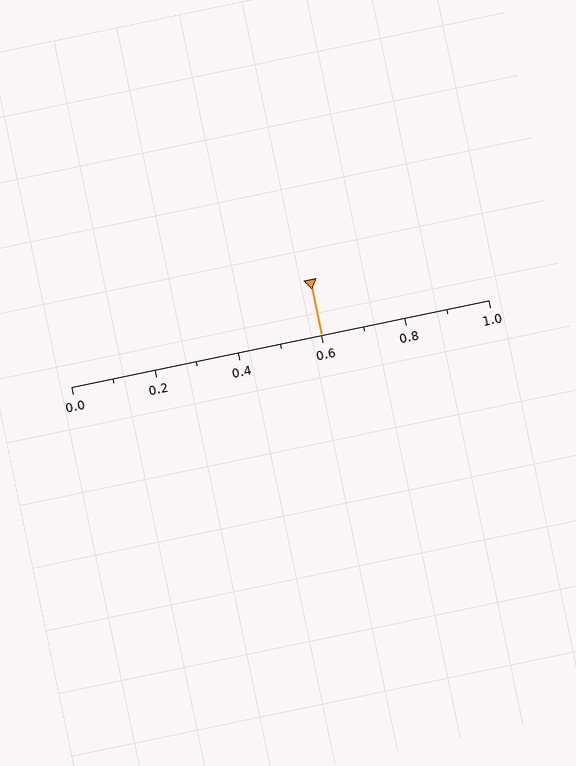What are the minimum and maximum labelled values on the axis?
The axis runs from 0.0 to 1.0.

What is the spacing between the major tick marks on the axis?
The major ticks are spaced 0.2 apart.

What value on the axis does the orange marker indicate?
The marker indicates approximately 0.6.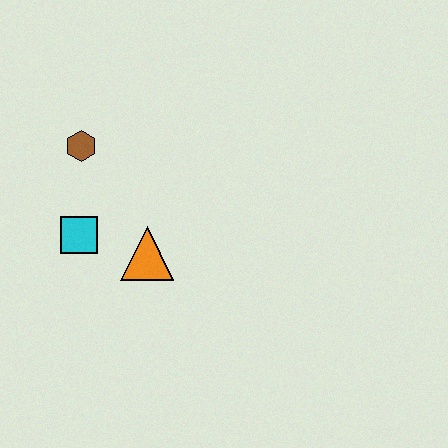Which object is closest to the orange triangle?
The cyan square is closest to the orange triangle.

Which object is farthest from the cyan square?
The brown hexagon is farthest from the cyan square.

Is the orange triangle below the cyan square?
Yes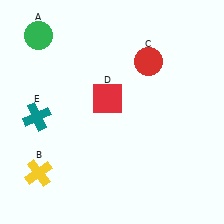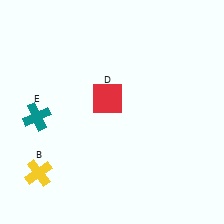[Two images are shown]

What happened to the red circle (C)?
The red circle (C) was removed in Image 2. It was in the top-right area of Image 1.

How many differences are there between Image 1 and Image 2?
There are 2 differences between the two images.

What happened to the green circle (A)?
The green circle (A) was removed in Image 2. It was in the top-left area of Image 1.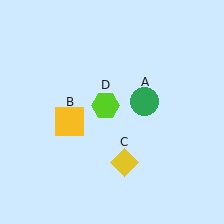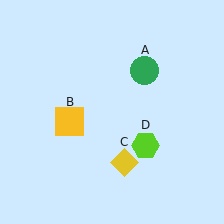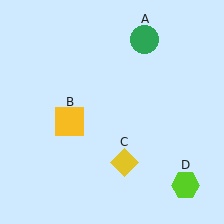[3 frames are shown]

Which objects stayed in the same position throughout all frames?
Yellow square (object B) and yellow diamond (object C) remained stationary.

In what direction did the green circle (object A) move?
The green circle (object A) moved up.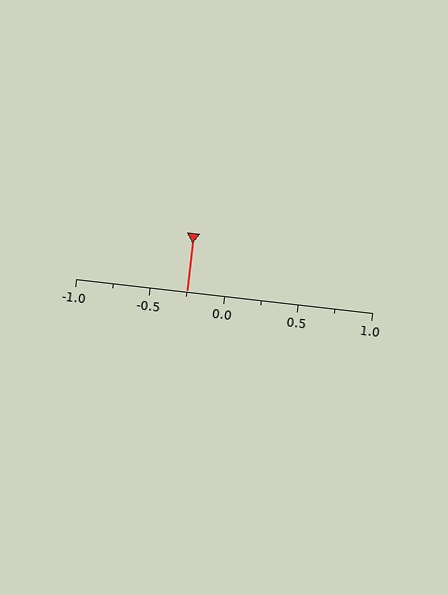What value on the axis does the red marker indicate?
The marker indicates approximately -0.25.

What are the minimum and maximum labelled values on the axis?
The axis runs from -1.0 to 1.0.